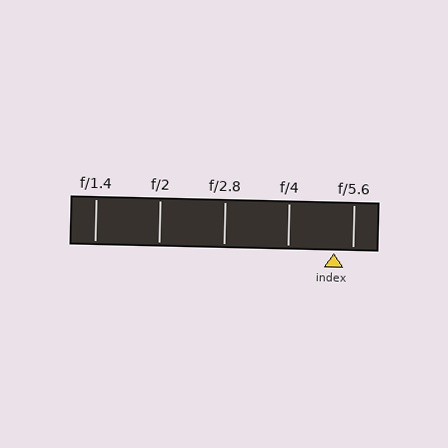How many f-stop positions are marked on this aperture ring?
There are 5 f-stop positions marked.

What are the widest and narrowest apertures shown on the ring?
The widest aperture shown is f/1.4 and the narrowest is f/5.6.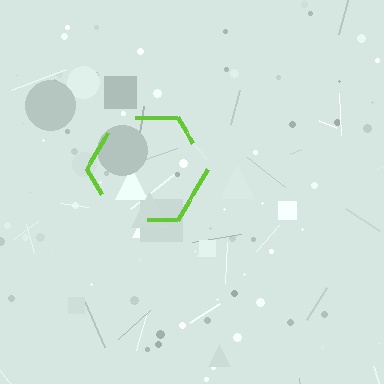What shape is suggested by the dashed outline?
The dashed outline suggests a hexagon.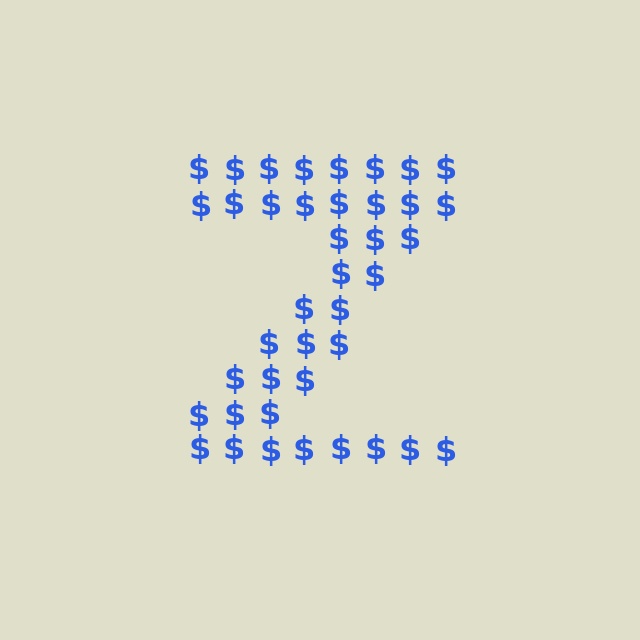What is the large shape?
The large shape is the letter Z.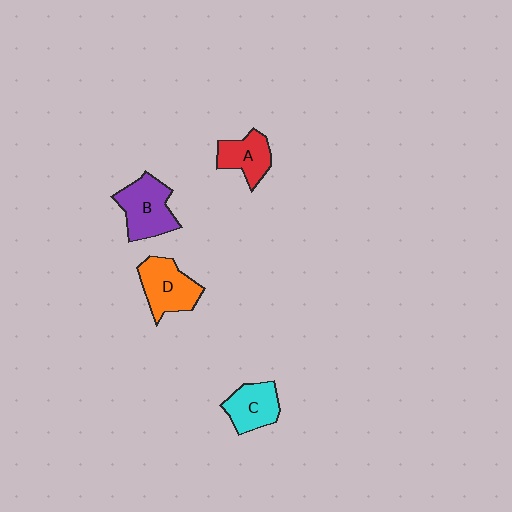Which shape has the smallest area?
Shape A (red).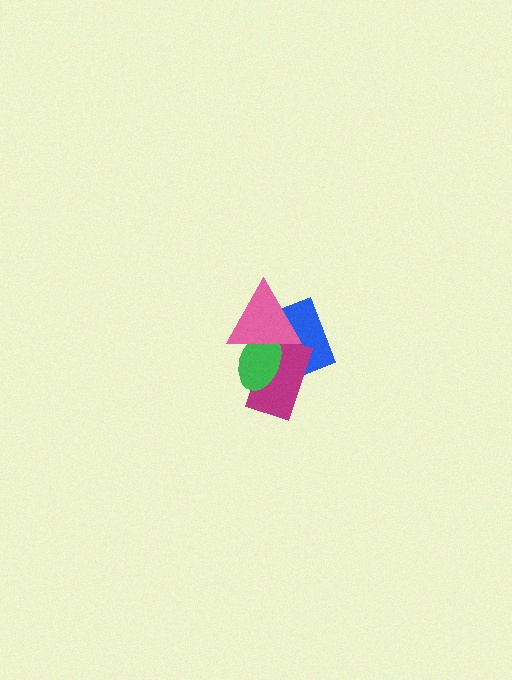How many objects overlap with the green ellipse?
3 objects overlap with the green ellipse.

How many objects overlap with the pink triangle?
3 objects overlap with the pink triangle.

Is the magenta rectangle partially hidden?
Yes, it is partially covered by another shape.